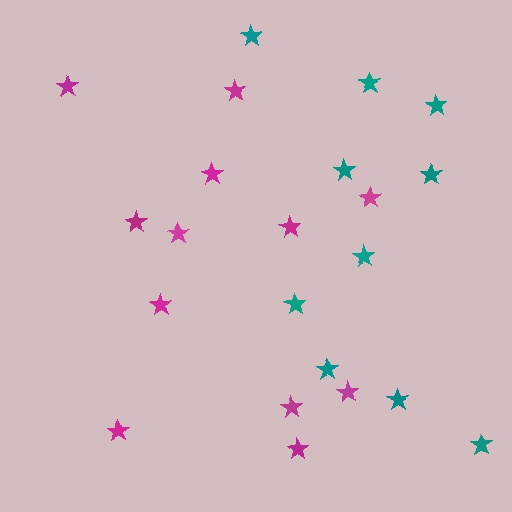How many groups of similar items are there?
There are 2 groups: one group of magenta stars (12) and one group of teal stars (10).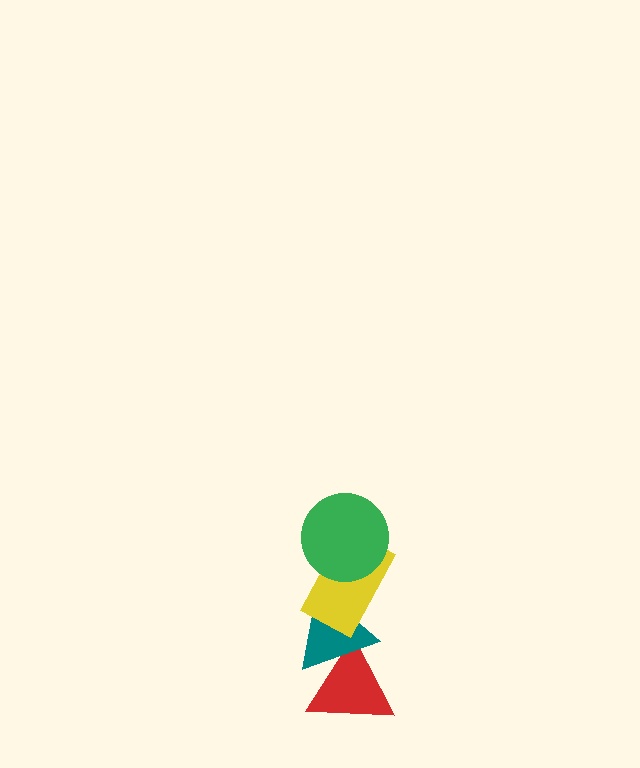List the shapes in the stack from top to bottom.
From top to bottom: the green circle, the yellow rectangle, the teal triangle, the red triangle.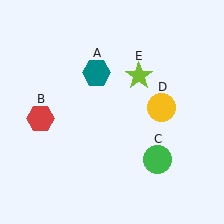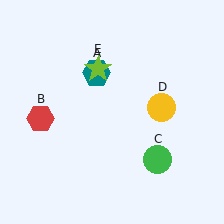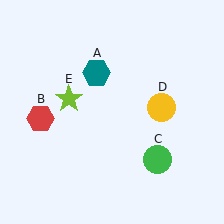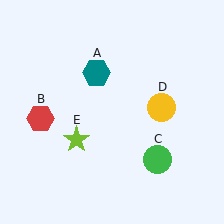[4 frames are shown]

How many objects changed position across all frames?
1 object changed position: lime star (object E).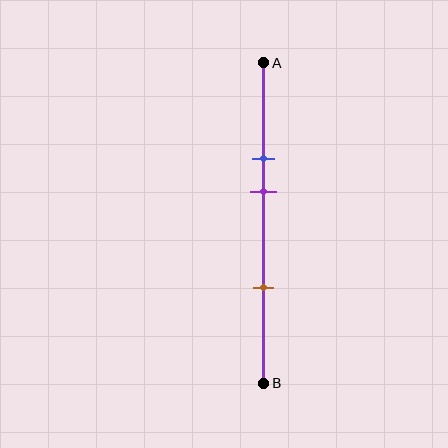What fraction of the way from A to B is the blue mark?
The blue mark is approximately 30% (0.3) of the way from A to B.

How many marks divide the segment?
There are 3 marks dividing the segment.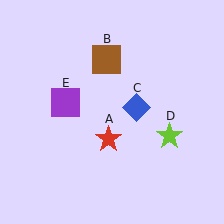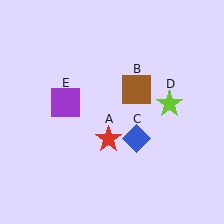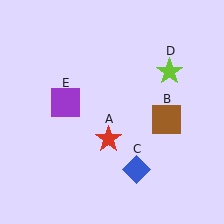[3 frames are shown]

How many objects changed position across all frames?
3 objects changed position: brown square (object B), blue diamond (object C), lime star (object D).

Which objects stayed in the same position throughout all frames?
Red star (object A) and purple square (object E) remained stationary.